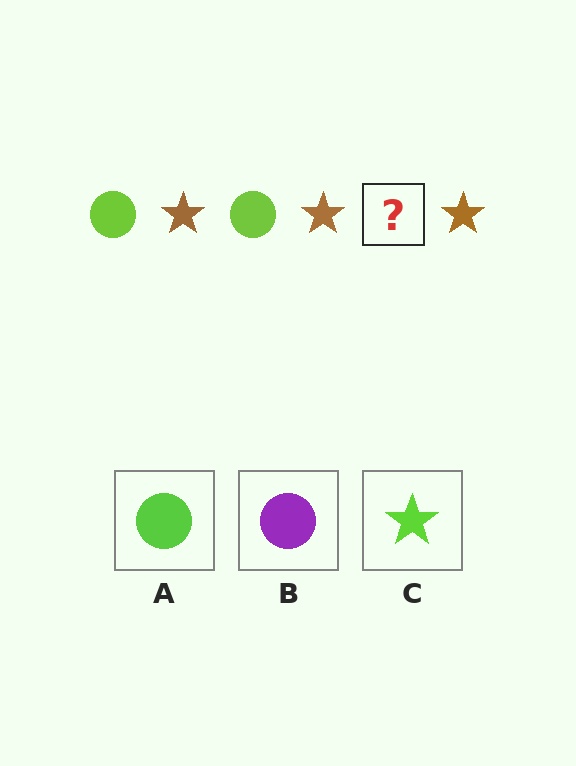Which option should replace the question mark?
Option A.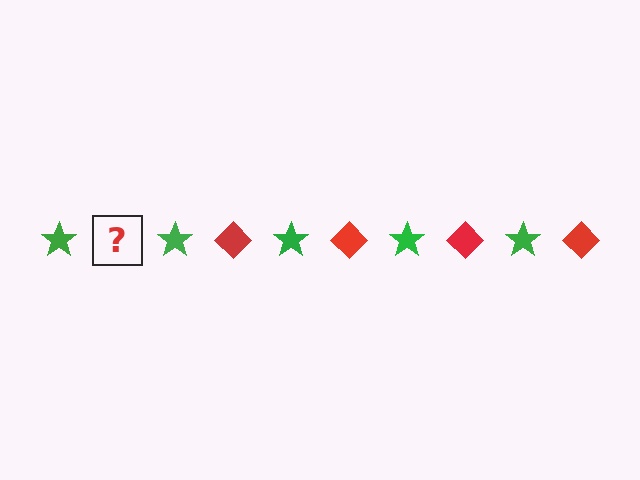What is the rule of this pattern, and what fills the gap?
The rule is that the pattern alternates between green star and red diamond. The gap should be filled with a red diamond.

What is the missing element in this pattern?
The missing element is a red diamond.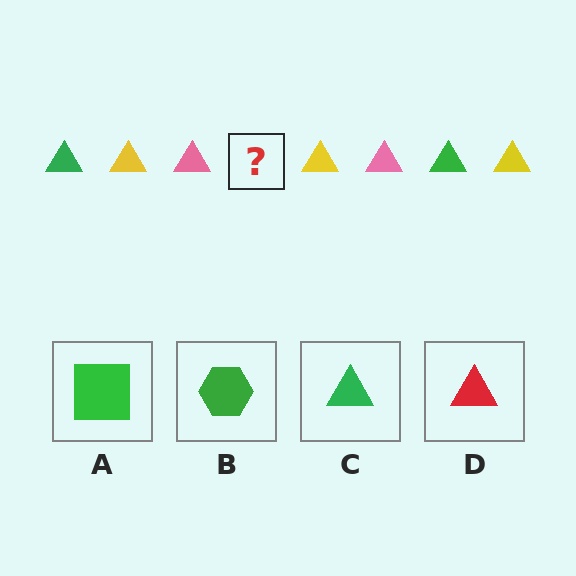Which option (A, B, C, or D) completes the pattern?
C.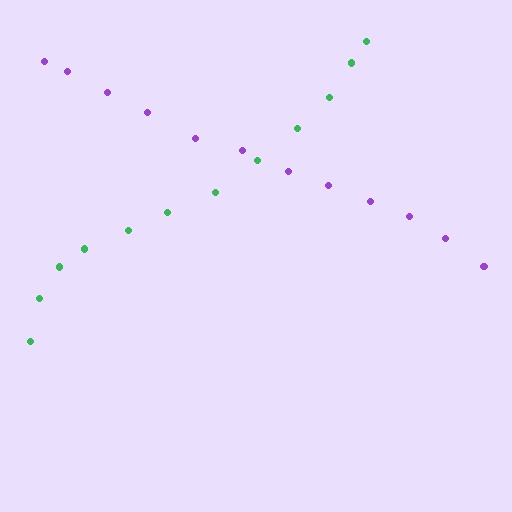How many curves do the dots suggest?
There are 2 distinct paths.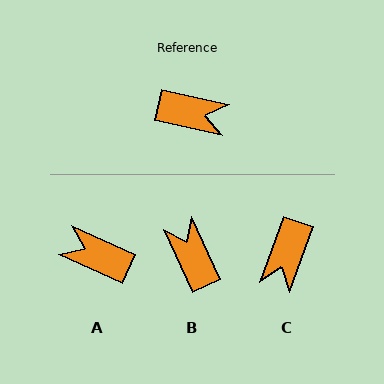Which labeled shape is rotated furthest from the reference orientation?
A, about 168 degrees away.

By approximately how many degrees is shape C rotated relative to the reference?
Approximately 97 degrees clockwise.